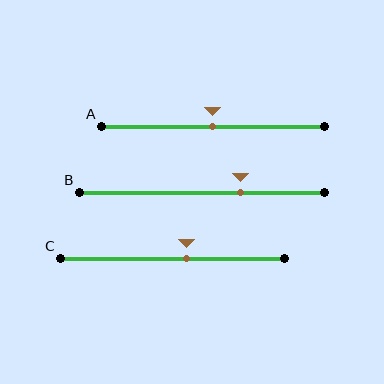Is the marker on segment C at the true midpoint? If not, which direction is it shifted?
No, the marker on segment C is shifted to the right by about 6% of the segment length.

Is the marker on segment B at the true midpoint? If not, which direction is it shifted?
No, the marker on segment B is shifted to the right by about 16% of the segment length.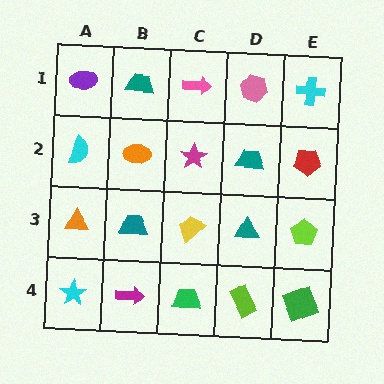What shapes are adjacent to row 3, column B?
An orange ellipse (row 2, column B), a magenta arrow (row 4, column B), an orange triangle (row 3, column A), a yellow trapezoid (row 3, column C).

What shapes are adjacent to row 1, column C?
A magenta star (row 2, column C), a teal trapezoid (row 1, column B), a pink hexagon (row 1, column D).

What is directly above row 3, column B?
An orange ellipse.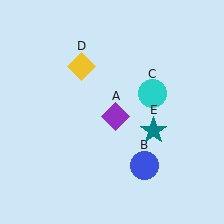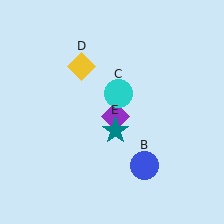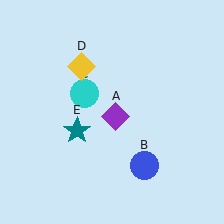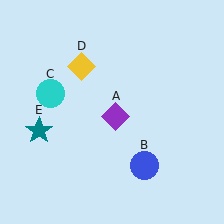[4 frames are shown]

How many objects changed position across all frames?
2 objects changed position: cyan circle (object C), teal star (object E).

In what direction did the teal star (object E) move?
The teal star (object E) moved left.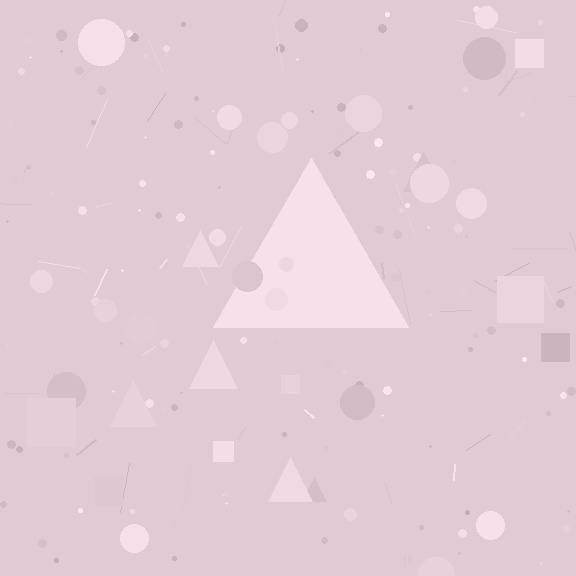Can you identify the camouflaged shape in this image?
The camouflaged shape is a triangle.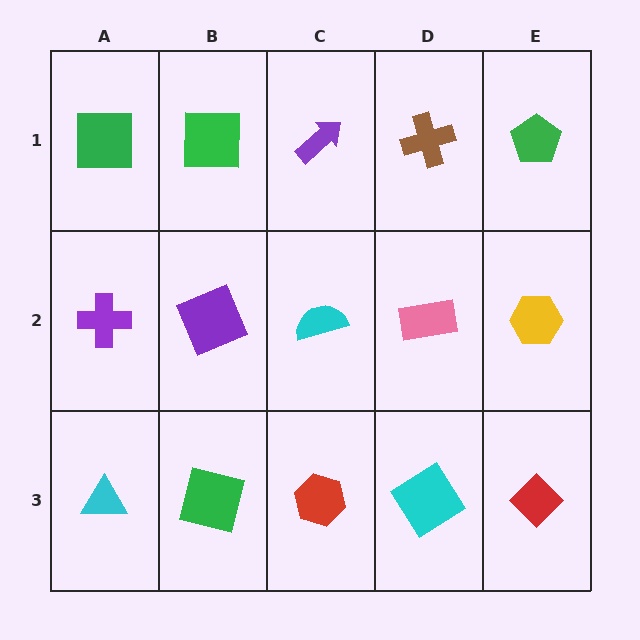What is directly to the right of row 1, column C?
A brown cross.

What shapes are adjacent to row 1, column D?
A pink rectangle (row 2, column D), a purple arrow (row 1, column C), a green pentagon (row 1, column E).